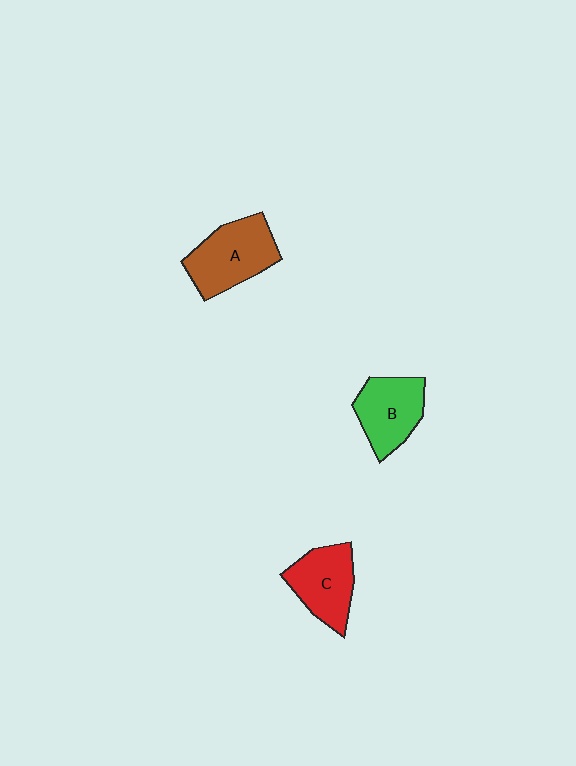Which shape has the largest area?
Shape A (brown).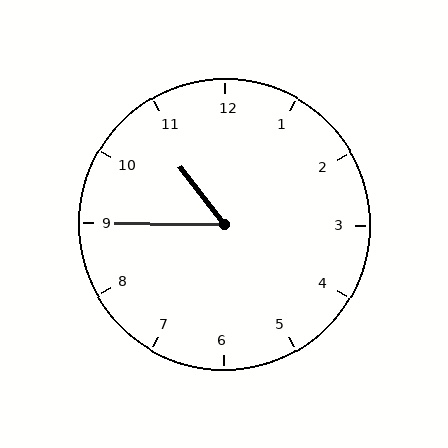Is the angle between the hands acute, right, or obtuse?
It is acute.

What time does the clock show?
10:45.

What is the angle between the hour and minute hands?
Approximately 52 degrees.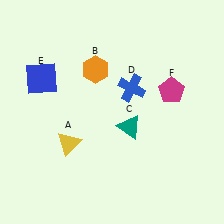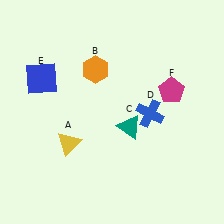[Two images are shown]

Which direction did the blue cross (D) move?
The blue cross (D) moved down.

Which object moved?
The blue cross (D) moved down.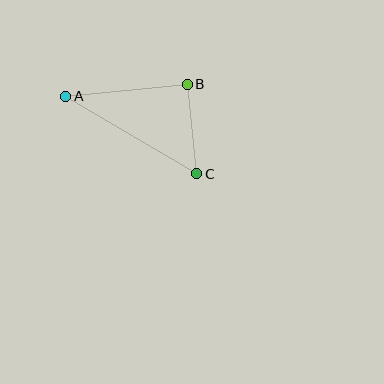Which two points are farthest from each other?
Points A and C are farthest from each other.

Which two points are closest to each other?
Points B and C are closest to each other.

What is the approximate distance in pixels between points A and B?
The distance between A and B is approximately 122 pixels.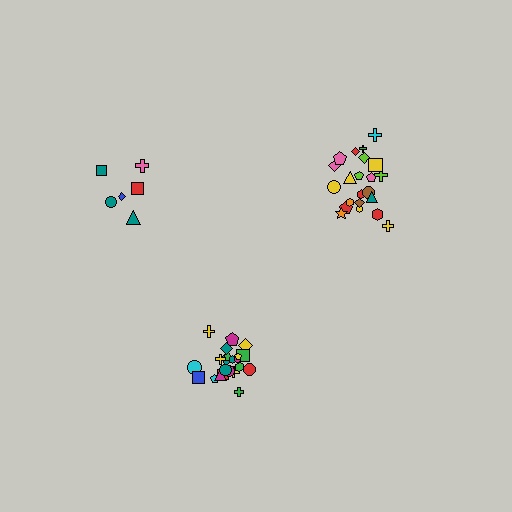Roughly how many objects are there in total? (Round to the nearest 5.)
Roughly 50 objects in total.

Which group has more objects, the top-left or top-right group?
The top-right group.